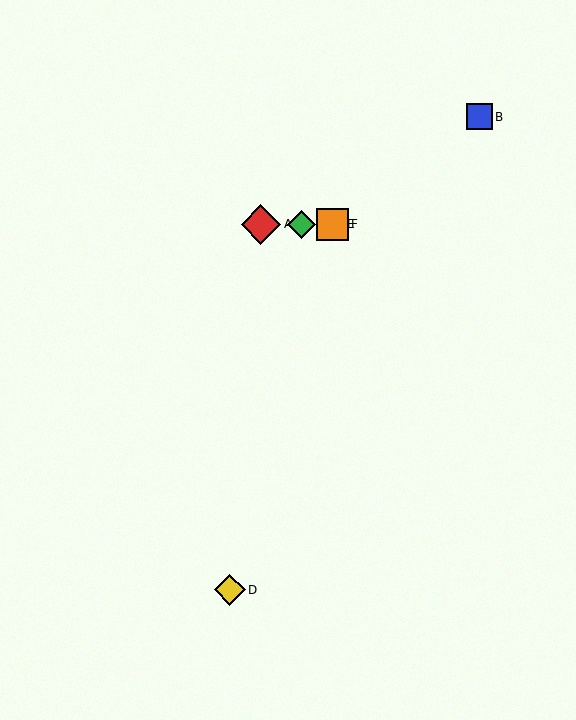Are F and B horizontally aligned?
No, F is at y≈224 and B is at y≈117.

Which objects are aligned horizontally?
Objects A, C, E, F are aligned horizontally.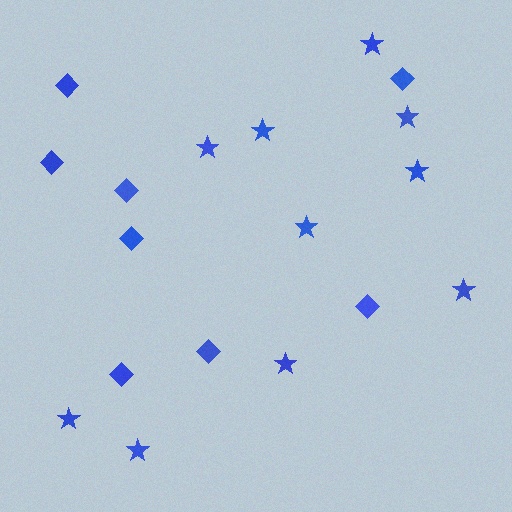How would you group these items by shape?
There are 2 groups: one group of diamonds (8) and one group of stars (10).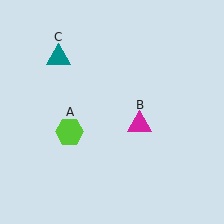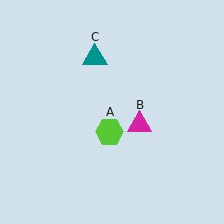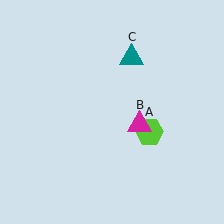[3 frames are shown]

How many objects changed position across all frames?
2 objects changed position: lime hexagon (object A), teal triangle (object C).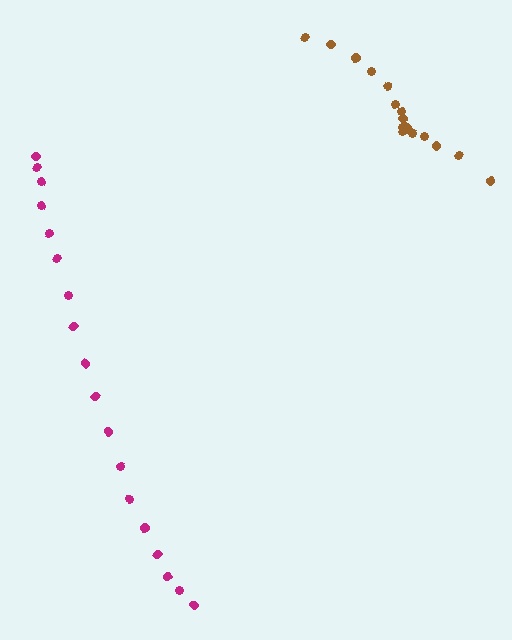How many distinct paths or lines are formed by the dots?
There are 2 distinct paths.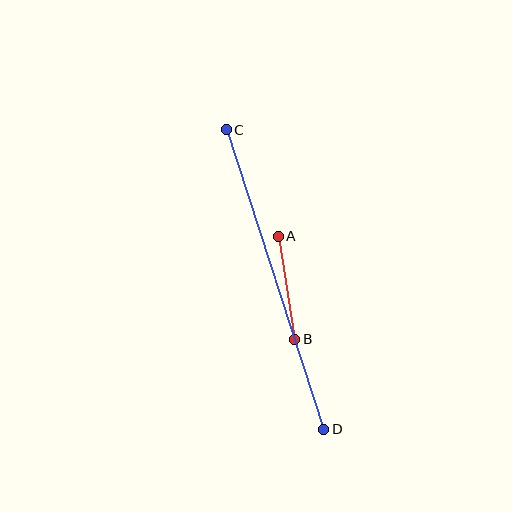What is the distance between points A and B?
The distance is approximately 105 pixels.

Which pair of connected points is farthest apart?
Points C and D are farthest apart.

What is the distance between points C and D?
The distance is approximately 315 pixels.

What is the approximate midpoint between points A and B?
The midpoint is at approximately (287, 288) pixels.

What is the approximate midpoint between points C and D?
The midpoint is at approximately (275, 279) pixels.